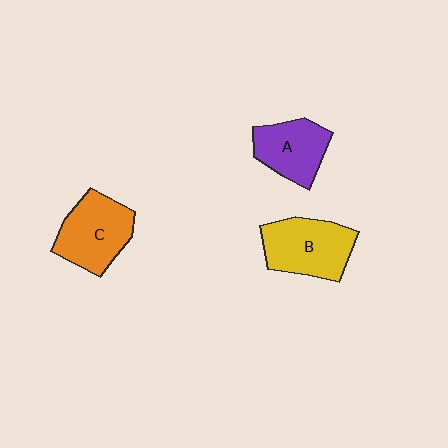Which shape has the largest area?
Shape B (yellow).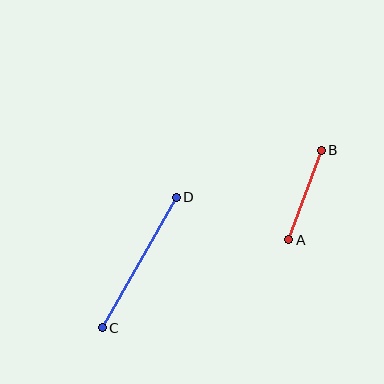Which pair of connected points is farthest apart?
Points C and D are farthest apart.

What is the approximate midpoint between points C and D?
The midpoint is at approximately (139, 262) pixels.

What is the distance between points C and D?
The distance is approximately 150 pixels.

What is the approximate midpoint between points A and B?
The midpoint is at approximately (305, 195) pixels.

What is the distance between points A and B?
The distance is approximately 95 pixels.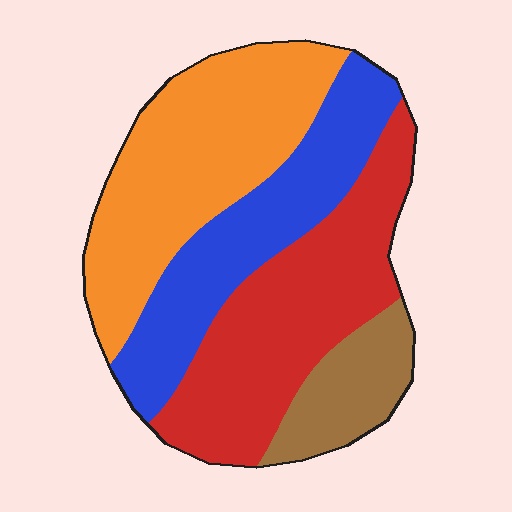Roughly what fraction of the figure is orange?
Orange takes up about one third (1/3) of the figure.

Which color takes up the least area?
Brown, at roughly 10%.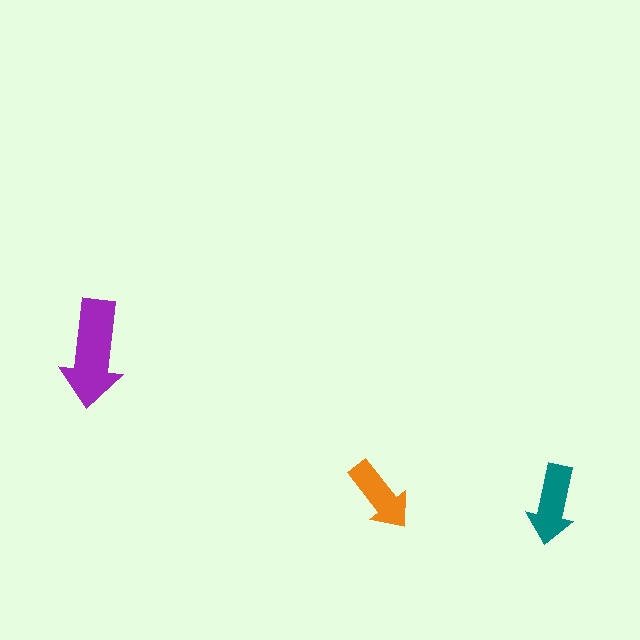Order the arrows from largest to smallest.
the purple one, the teal one, the orange one.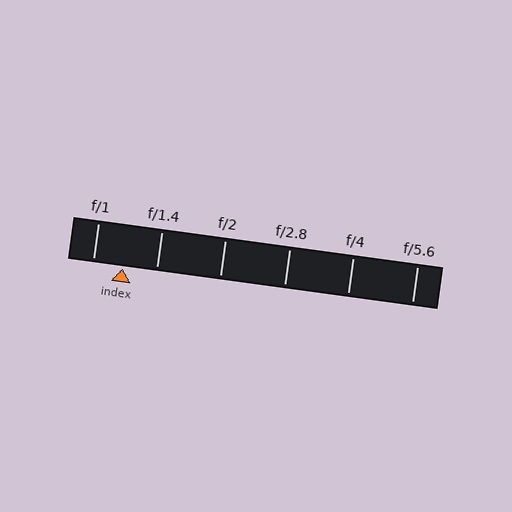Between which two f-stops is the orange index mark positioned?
The index mark is between f/1 and f/1.4.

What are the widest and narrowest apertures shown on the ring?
The widest aperture shown is f/1 and the narrowest is f/5.6.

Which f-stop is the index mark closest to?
The index mark is closest to f/1.